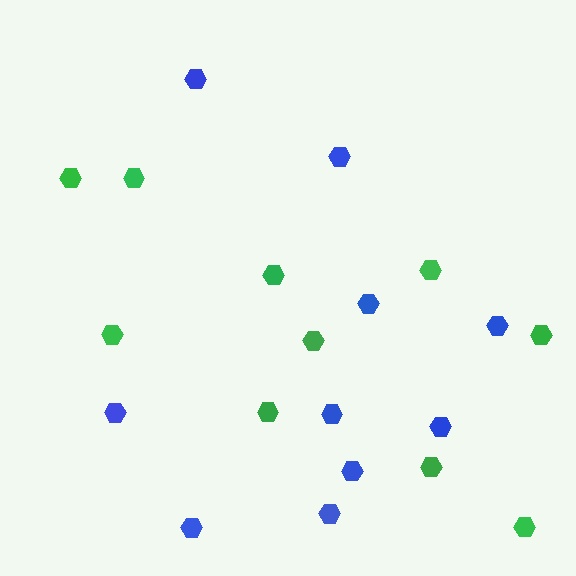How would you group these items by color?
There are 2 groups: one group of blue hexagons (10) and one group of green hexagons (10).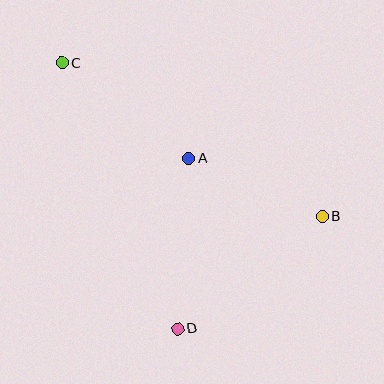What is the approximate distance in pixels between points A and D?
The distance between A and D is approximately 171 pixels.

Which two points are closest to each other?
Points A and B are closest to each other.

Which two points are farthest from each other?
Points B and C are farthest from each other.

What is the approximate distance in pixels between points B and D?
The distance between B and D is approximately 183 pixels.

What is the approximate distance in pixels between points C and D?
The distance between C and D is approximately 290 pixels.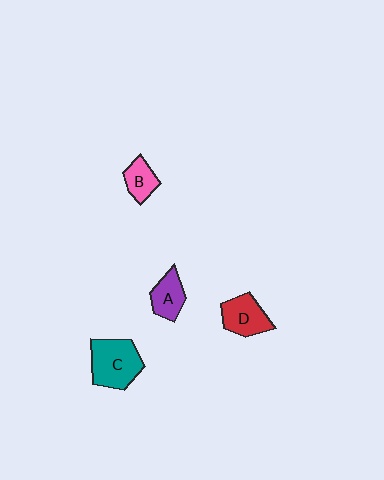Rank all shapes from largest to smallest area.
From largest to smallest: C (teal), D (red), A (purple), B (pink).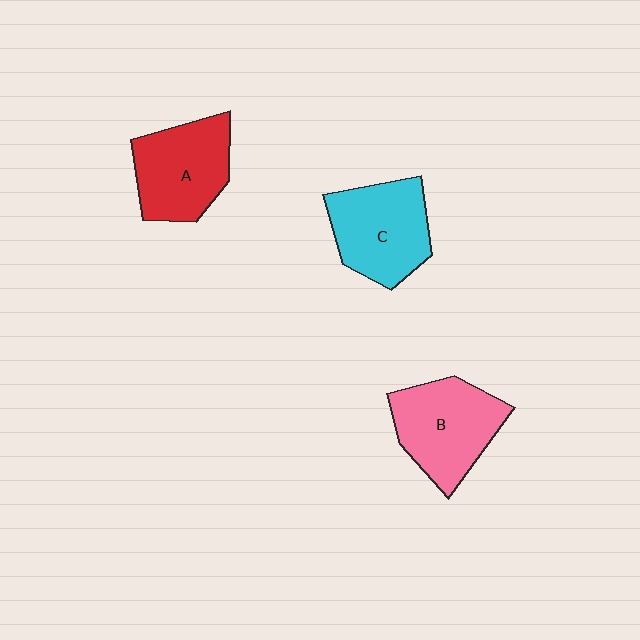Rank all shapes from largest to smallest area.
From largest to smallest: B (pink), C (cyan), A (red).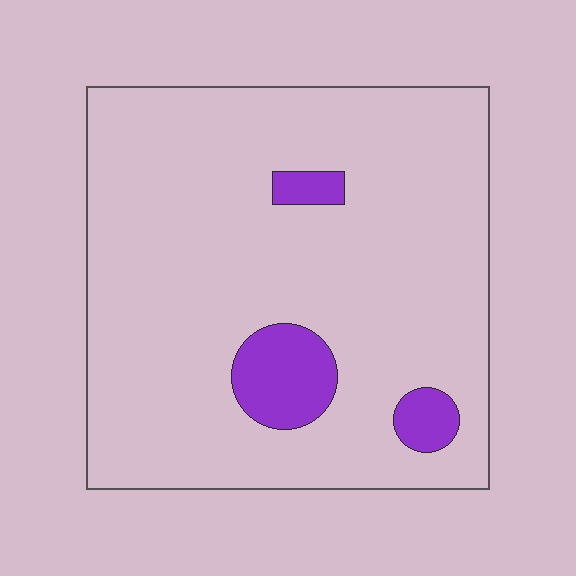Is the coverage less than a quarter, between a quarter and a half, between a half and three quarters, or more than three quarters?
Less than a quarter.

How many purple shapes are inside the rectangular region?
3.